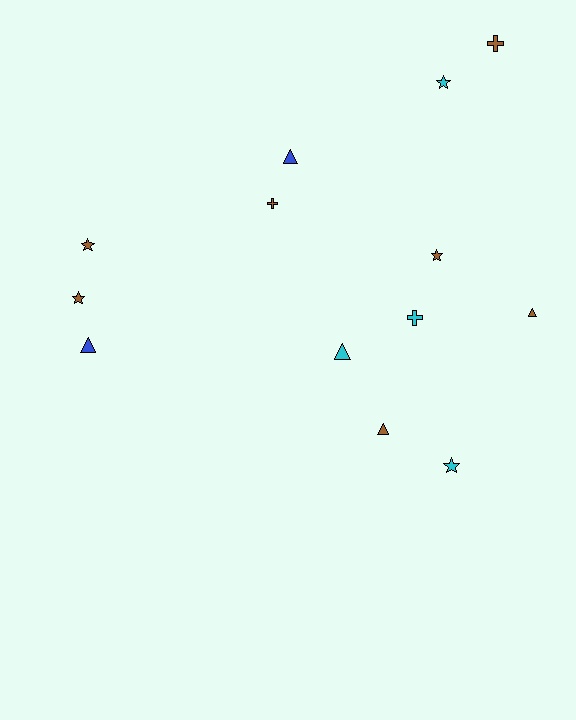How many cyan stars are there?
There are 2 cyan stars.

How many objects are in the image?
There are 13 objects.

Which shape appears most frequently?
Star, with 5 objects.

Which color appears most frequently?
Brown, with 7 objects.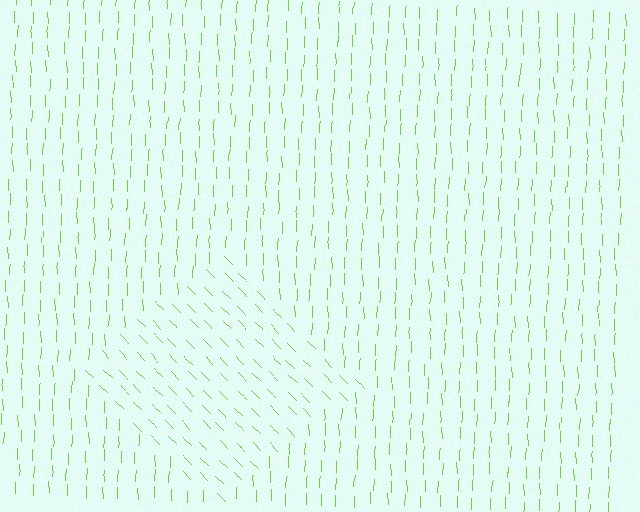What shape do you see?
I see a diamond.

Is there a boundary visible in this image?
Yes, there is a texture boundary formed by a change in line orientation.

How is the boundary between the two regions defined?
The boundary is defined purely by a change in line orientation (approximately 45 degrees difference). All lines are the same color and thickness.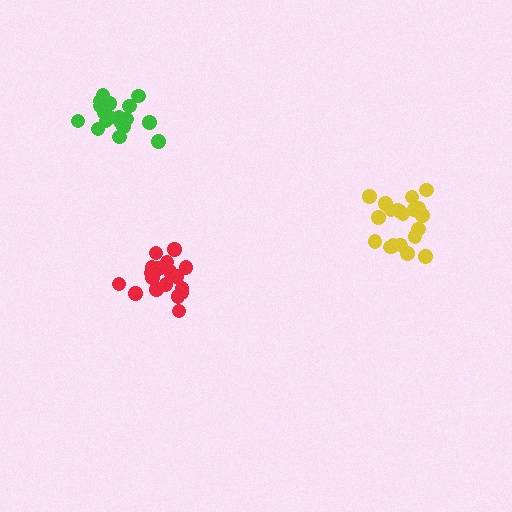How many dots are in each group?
Group 1: 19 dots, Group 2: 21 dots, Group 3: 18 dots (58 total).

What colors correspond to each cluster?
The clusters are colored: red, yellow, green.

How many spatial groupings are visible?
There are 3 spatial groupings.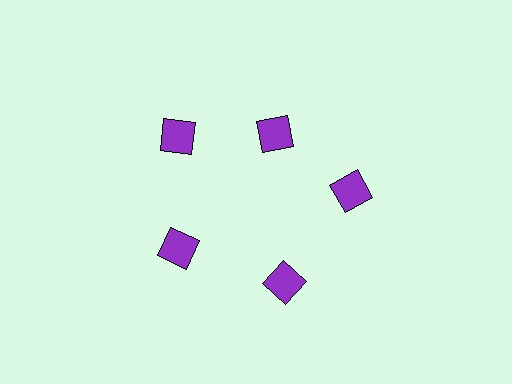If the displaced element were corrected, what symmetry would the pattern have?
It would have 5-fold rotational symmetry — the pattern would map onto itself every 72 degrees.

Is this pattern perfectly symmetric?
No. The 5 purple diamonds are arranged in a ring, but one element near the 1 o'clock position is pulled inward toward the center, breaking the 5-fold rotational symmetry.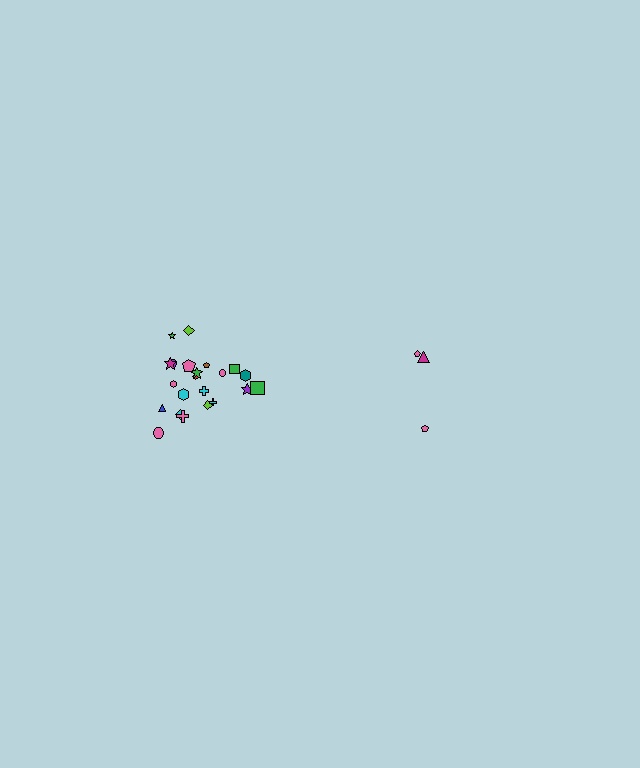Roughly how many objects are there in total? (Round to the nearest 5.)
Roughly 25 objects in total.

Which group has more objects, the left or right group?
The left group.